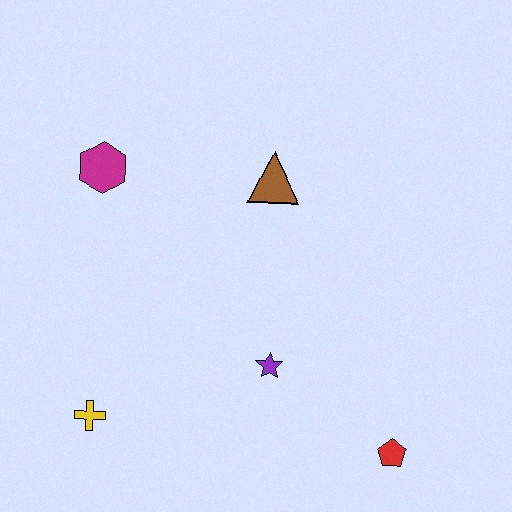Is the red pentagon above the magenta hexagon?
No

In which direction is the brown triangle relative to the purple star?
The brown triangle is above the purple star.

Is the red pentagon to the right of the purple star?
Yes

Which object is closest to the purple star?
The red pentagon is closest to the purple star.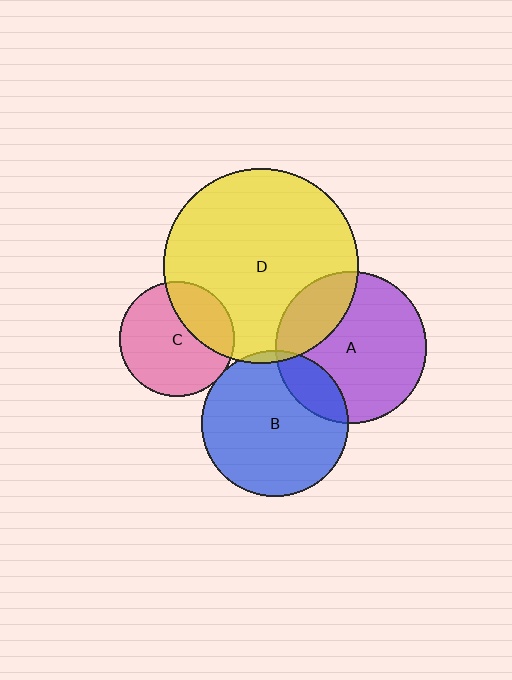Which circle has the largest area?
Circle D (yellow).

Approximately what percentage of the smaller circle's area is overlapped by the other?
Approximately 30%.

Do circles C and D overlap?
Yes.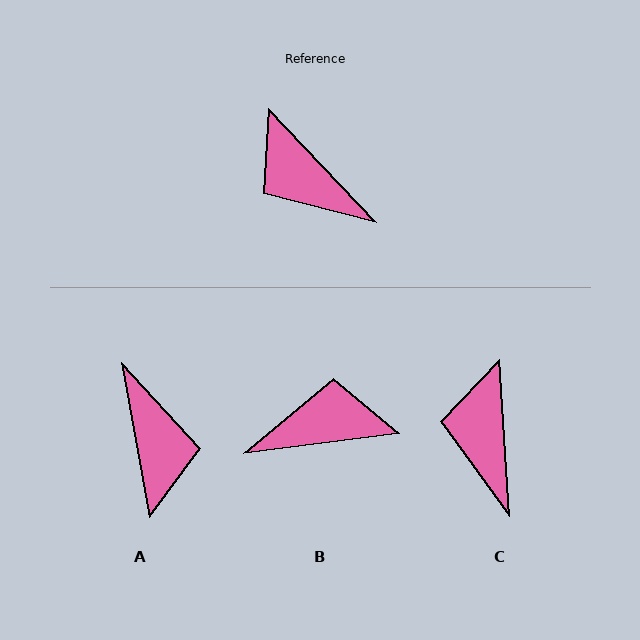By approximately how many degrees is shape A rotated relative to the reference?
Approximately 147 degrees counter-clockwise.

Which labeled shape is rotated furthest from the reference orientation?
A, about 147 degrees away.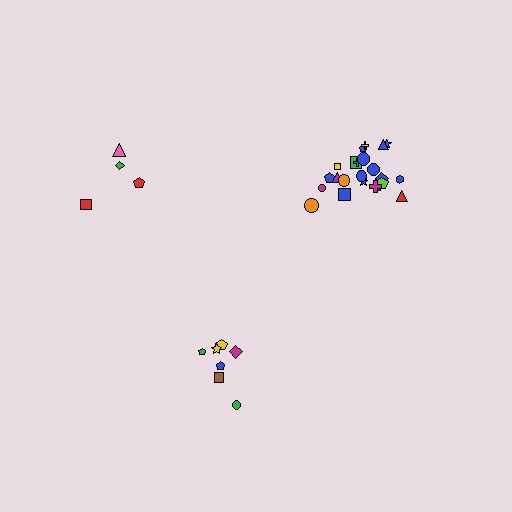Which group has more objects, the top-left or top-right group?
The top-right group.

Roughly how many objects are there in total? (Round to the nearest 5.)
Roughly 35 objects in total.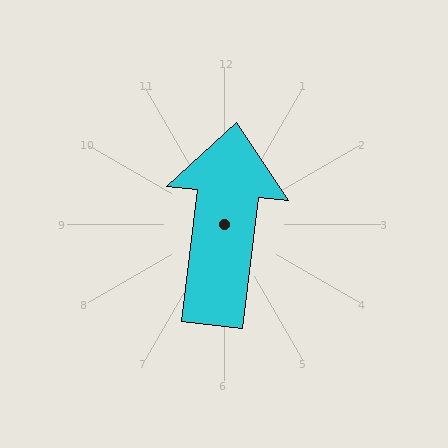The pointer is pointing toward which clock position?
Roughly 12 o'clock.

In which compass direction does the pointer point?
North.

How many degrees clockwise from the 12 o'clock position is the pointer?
Approximately 7 degrees.